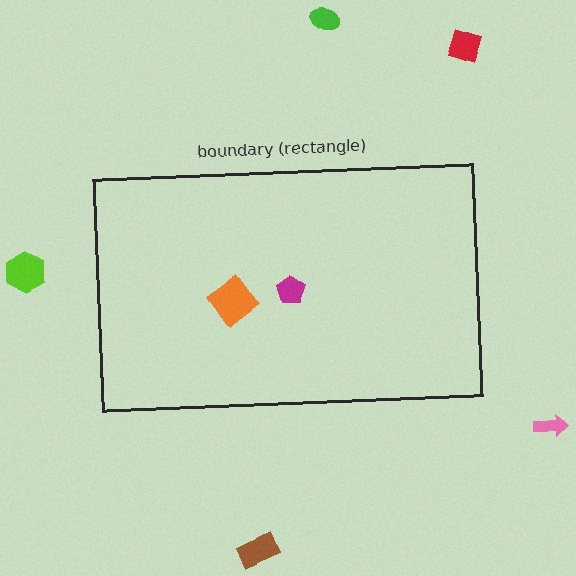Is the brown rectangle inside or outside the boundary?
Outside.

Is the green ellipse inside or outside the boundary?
Outside.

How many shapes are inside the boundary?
2 inside, 5 outside.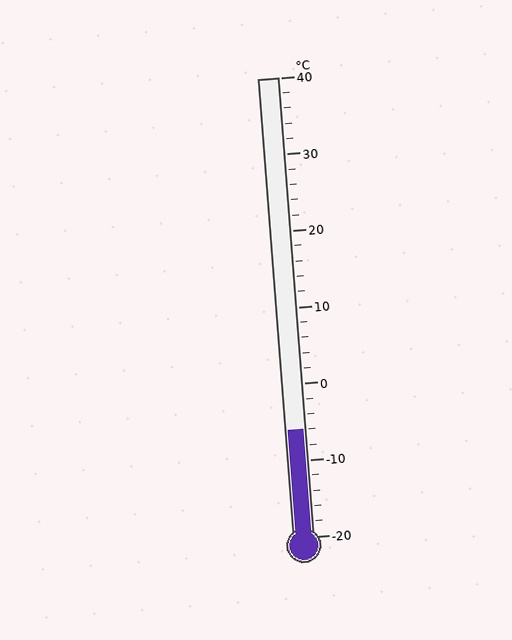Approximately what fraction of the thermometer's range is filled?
The thermometer is filled to approximately 25% of its range.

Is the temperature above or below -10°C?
The temperature is above -10°C.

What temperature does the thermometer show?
The thermometer shows approximately -6°C.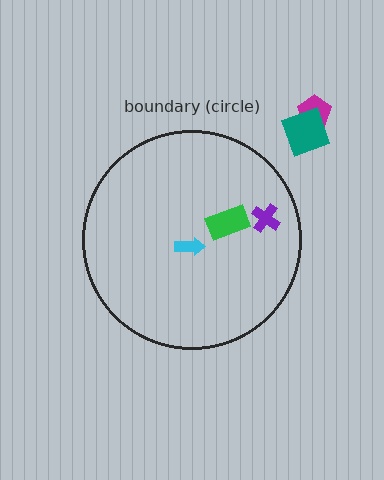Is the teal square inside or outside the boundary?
Outside.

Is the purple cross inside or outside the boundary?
Inside.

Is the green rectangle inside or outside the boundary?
Inside.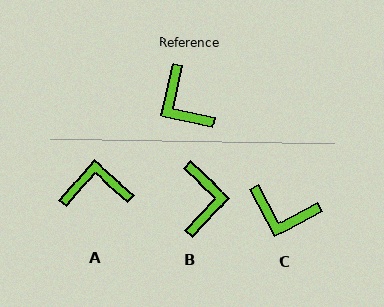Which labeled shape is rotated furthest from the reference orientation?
B, about 149 degrees away.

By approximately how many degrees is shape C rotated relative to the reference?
Approximately 41 degrees counter-clockwise.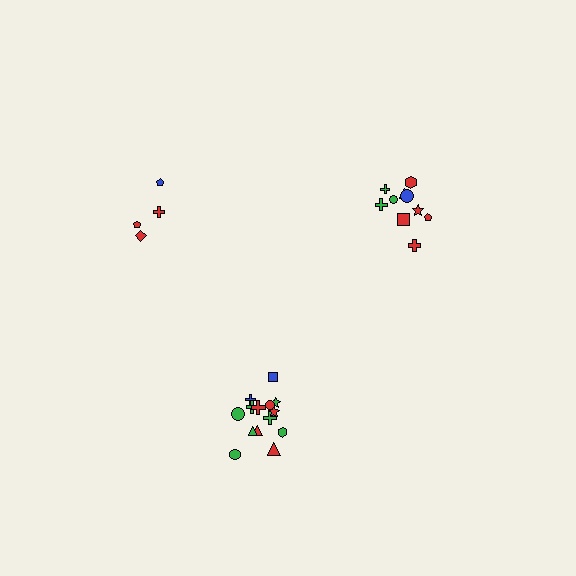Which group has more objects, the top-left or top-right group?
The top-right group.